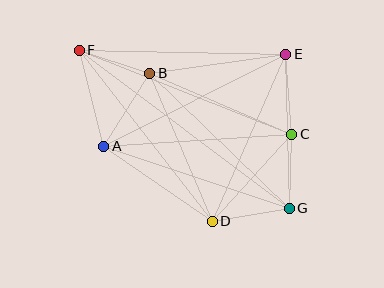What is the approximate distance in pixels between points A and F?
The distance between A and F is approximately 99 pixels.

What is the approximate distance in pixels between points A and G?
The distance between A and G is approximately 196 pixels.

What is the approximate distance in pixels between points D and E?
The distance between D and E is approximately 183 pixels.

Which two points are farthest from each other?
Points F and G are farthest from each other.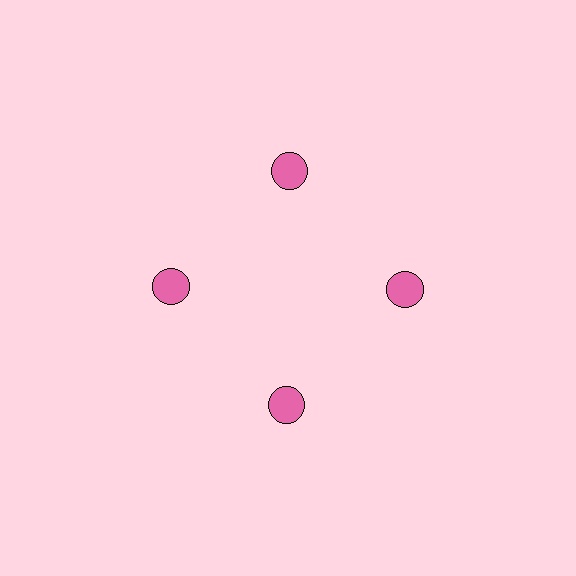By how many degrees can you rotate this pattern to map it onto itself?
The pattern maps onto itself every 90 degrees of rotation.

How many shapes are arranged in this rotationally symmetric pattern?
There are 4 shapes, arranged in 4 groups of 1.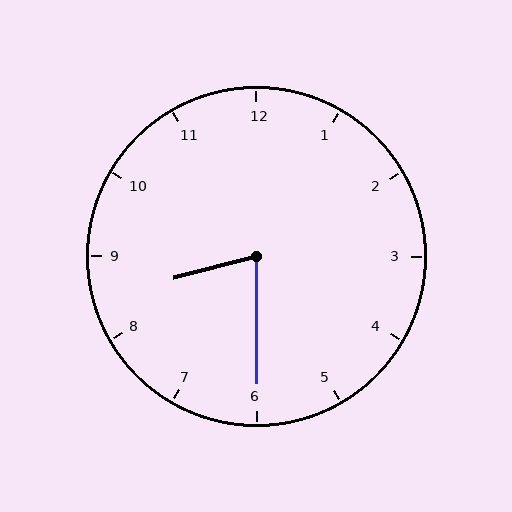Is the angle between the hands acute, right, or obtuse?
It is acute.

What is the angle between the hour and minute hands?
Approximately 75 degrees.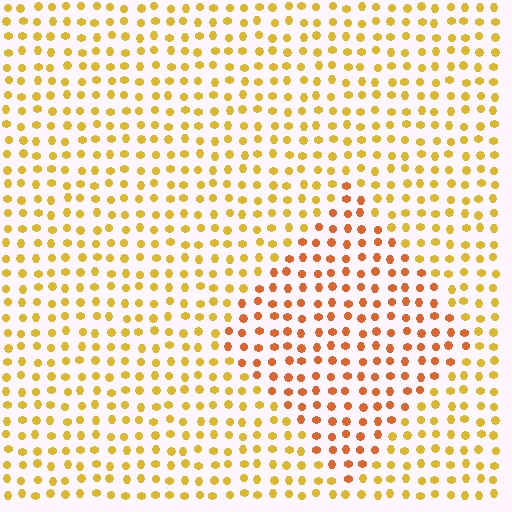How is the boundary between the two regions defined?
The boundary is defined purely by a slight shift in hue (about 29 degrees). Spacing, size, and orientation are identical on both sides.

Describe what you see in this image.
The image is filled with small yellow elements in a uniform arrangement. A diamond-shaped region is visible where the elements are tinted to a slightly different hue, forming a subtle color boundary.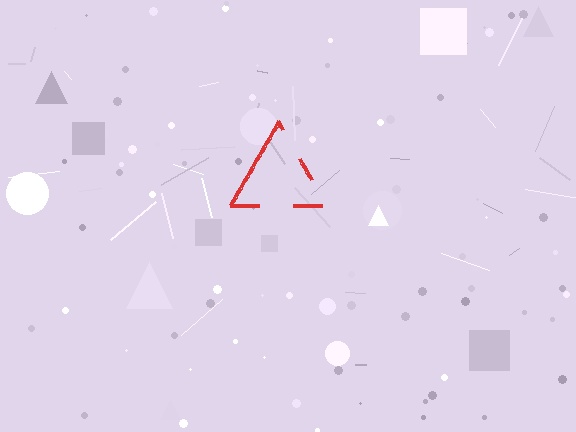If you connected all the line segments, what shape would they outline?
They would outline a triangle.